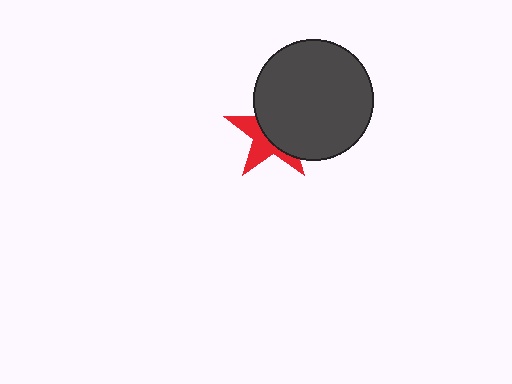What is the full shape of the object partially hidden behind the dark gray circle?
The partially hidden object is a red star.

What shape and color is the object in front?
The object in front is a dark gray circle.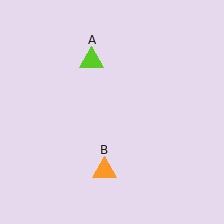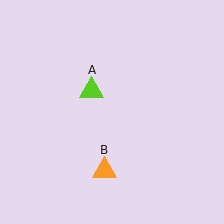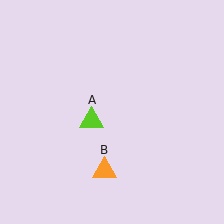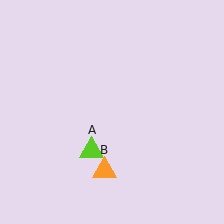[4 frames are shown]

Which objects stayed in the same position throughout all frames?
Orange triangle (object B) remained stationary.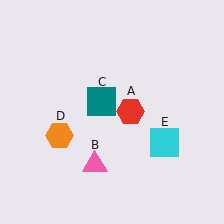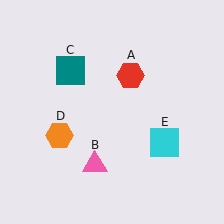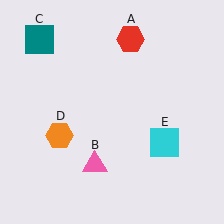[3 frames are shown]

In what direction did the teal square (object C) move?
The teal square (object C) moved up and to the left.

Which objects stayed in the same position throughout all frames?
Pink triangle (object B) and orange hexagon (object D) and cyan square (object E) remained stationary.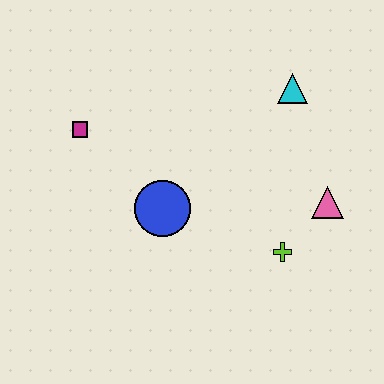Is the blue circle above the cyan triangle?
No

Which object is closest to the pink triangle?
The lime cross is closest to the pink triangle.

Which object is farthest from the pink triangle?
The magenta square is farthest from the pink triangle.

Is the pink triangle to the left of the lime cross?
No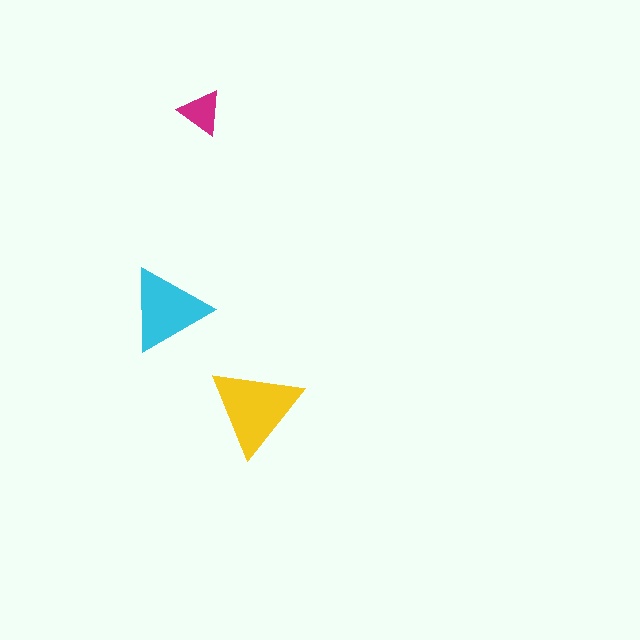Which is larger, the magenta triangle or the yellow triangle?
The yellow one.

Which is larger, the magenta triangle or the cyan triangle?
The cyan one.